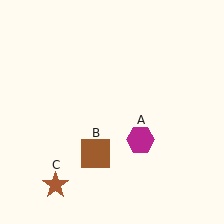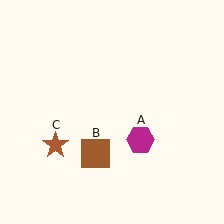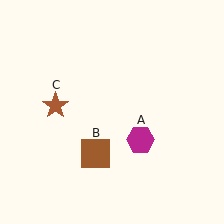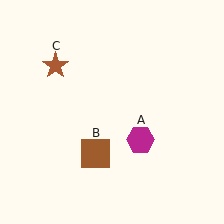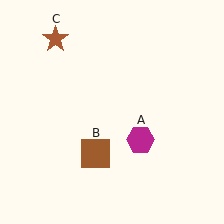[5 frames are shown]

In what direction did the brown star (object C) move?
The brown star (object C) moved up.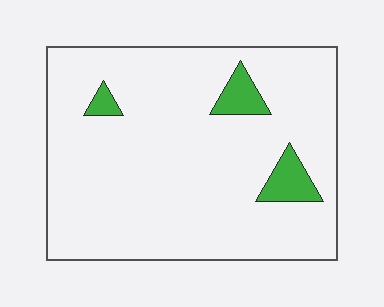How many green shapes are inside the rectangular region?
3.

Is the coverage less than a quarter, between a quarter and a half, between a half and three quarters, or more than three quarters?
Less than a quarter.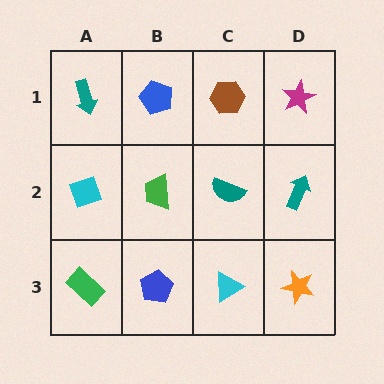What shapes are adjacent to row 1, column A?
A cyan diamond (row 2, column A), a blue pentagon (row 1, column B).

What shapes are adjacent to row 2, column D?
A magenta star (row 1, column D), an orange star (row 3, column D), a teal semicircle (row 2, column C).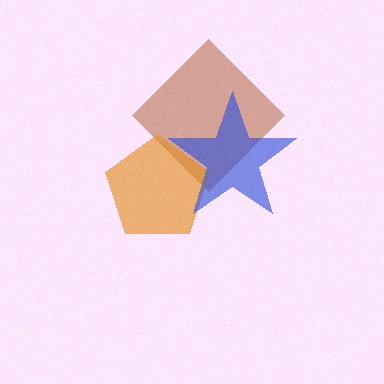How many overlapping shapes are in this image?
There are 3 overlapping shapes in the image.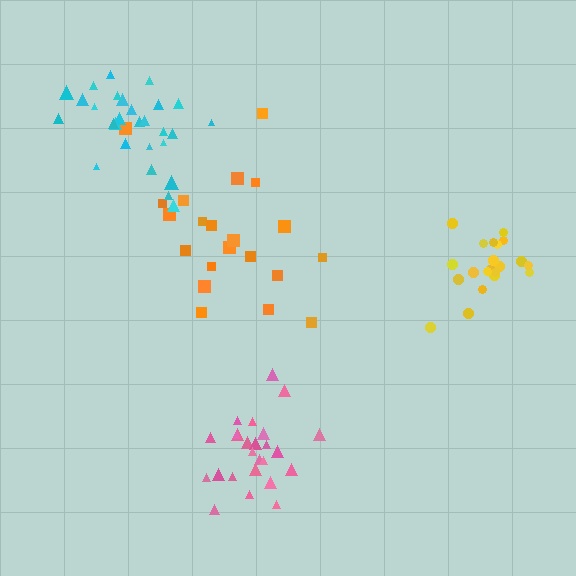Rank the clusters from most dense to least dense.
yellow, pink, cyan, orange.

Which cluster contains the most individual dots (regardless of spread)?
Cyan (28).